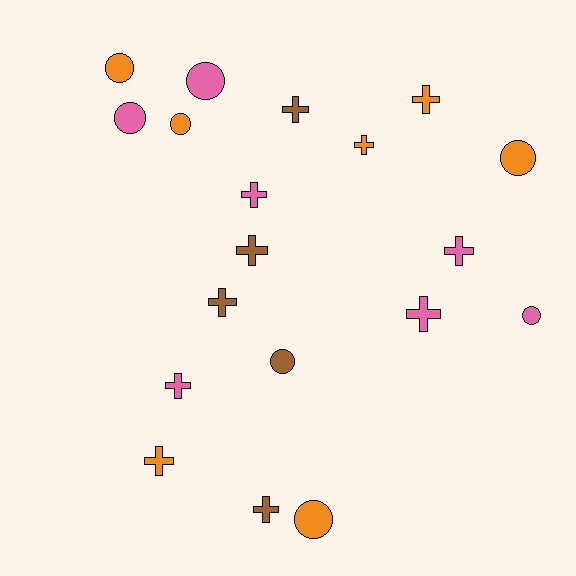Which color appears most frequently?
Pink, with 7 objects.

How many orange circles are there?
There are 4 orange circles.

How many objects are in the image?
There are 19 objects.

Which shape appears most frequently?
Cross, with 11 objects.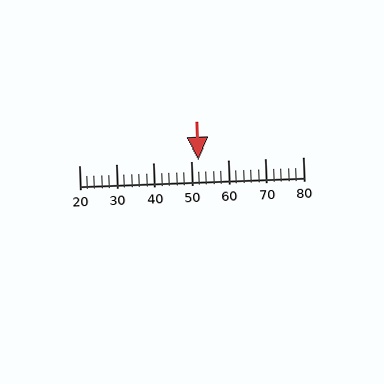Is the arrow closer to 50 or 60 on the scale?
The arrow is closer to 50.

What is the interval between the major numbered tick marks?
The major tick marks are spaced 10 units apart.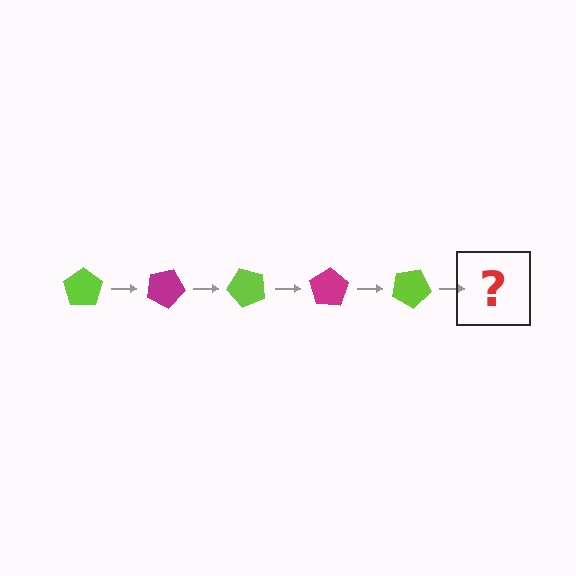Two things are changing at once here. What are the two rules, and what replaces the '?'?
The two rules are that it rotates 25 degrees each step and the color cycles through lime and magenta. The '?' should be a magenta pentagon, rotated 125 degrees from the start.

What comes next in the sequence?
The next element should be a magenta pentagon, rotated 125 degrees from the start.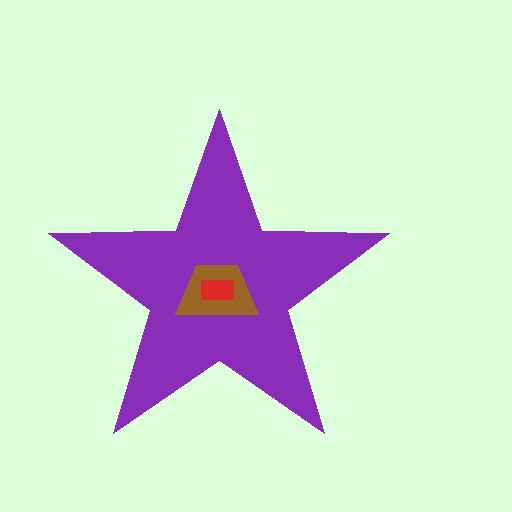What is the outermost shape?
The purple star.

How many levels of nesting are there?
3.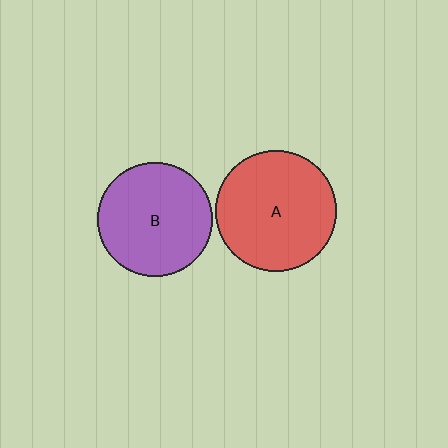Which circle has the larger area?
Circle A (red).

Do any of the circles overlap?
No, none of the circles overlap.